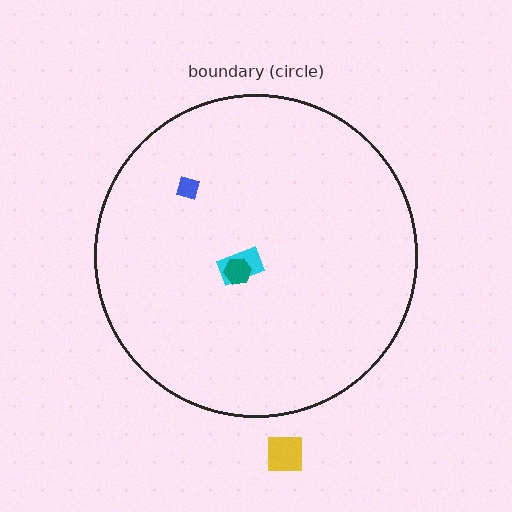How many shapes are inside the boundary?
3 inside, 1 outside.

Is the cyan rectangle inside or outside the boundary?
Inside.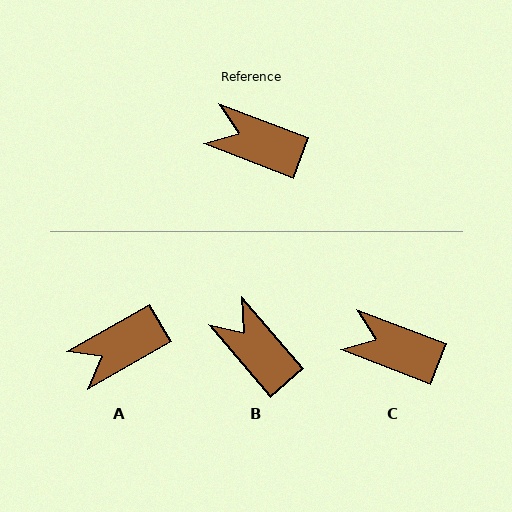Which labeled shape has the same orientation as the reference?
C.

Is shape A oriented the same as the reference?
No, it is off by about 51 degrees.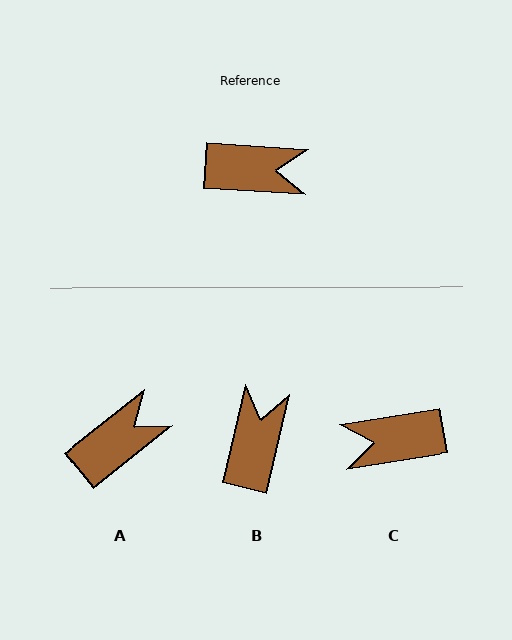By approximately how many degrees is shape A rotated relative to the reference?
Approximately 42 degrees counter-clockwise.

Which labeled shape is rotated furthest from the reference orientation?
C, about 167 degrees away.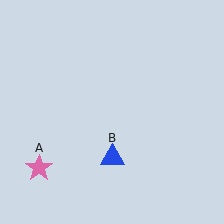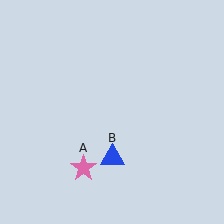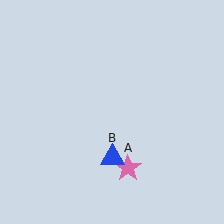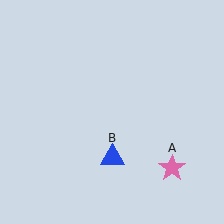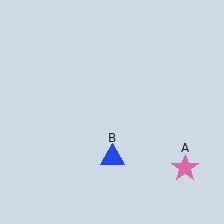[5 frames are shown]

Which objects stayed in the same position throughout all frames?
Blue triangle (object B) remained stationary.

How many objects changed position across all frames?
1 object changed position: pink star (object A).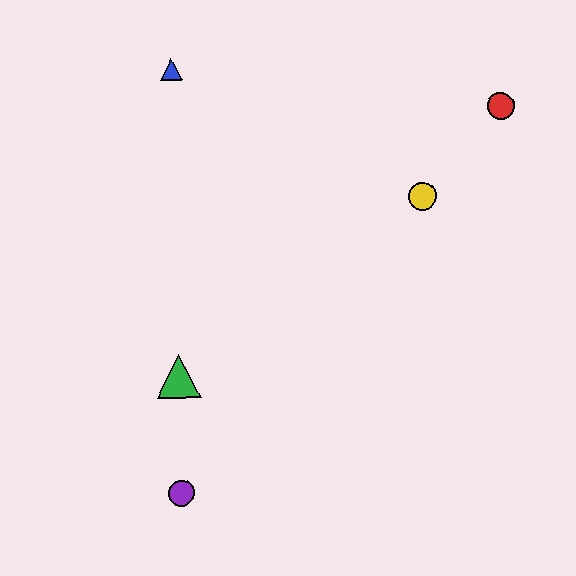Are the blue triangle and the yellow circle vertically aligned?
No, the blue triangle is at x≈171 and the yellow circle is at x≈423.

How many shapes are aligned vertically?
3 shapes (the blue triangle, the green triangle, the purple circle) are aligned vertically.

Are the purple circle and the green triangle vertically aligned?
Yes, both are at x≈181.